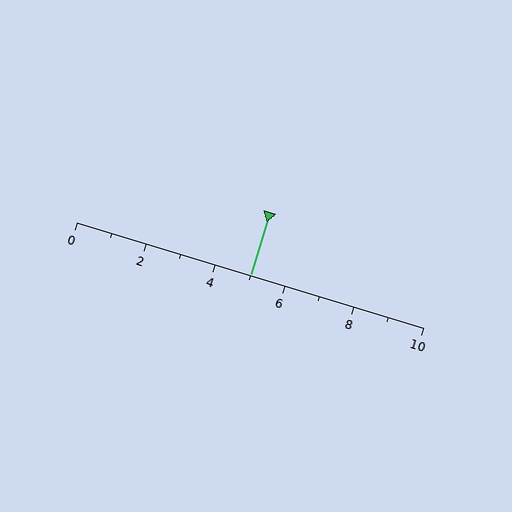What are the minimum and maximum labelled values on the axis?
The axis runs from 0 to 10.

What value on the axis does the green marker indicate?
The marker indicates approximately 5.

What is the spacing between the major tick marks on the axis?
The major ticks are spaced 2 apart.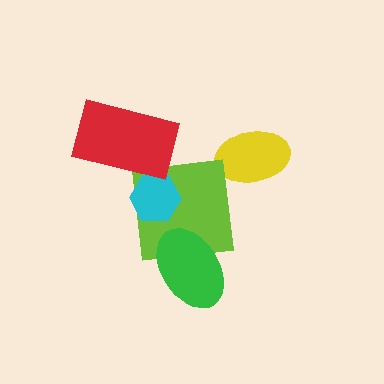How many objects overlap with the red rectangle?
1 object overlaps with the red rectangle.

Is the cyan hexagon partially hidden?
Yes, it is partially covered by another shape.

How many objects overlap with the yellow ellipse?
0 objects overlap with the yellow ellipse.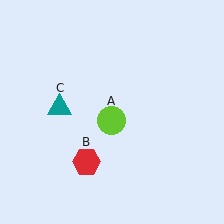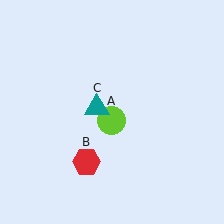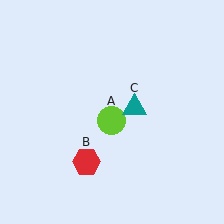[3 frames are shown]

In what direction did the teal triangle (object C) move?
The teal triangle (object C) moved right.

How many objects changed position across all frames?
1 object changed position: teal triangle (object C).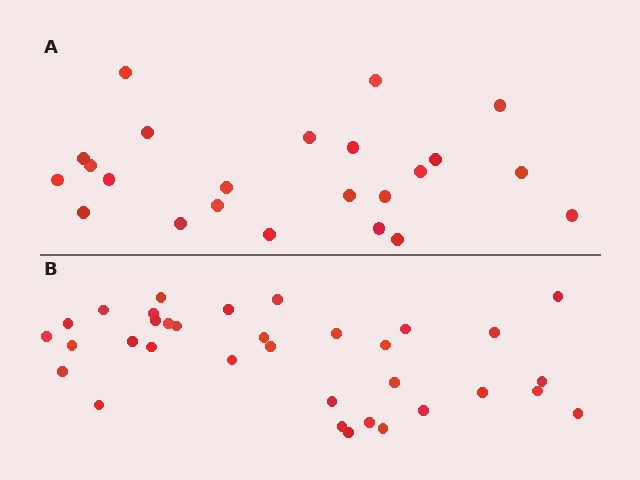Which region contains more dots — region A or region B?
Region B (the bottom region) has more dots.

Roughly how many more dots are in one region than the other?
Region B has roughly 12 or so more dots than region A.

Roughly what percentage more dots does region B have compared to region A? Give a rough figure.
About 50% more.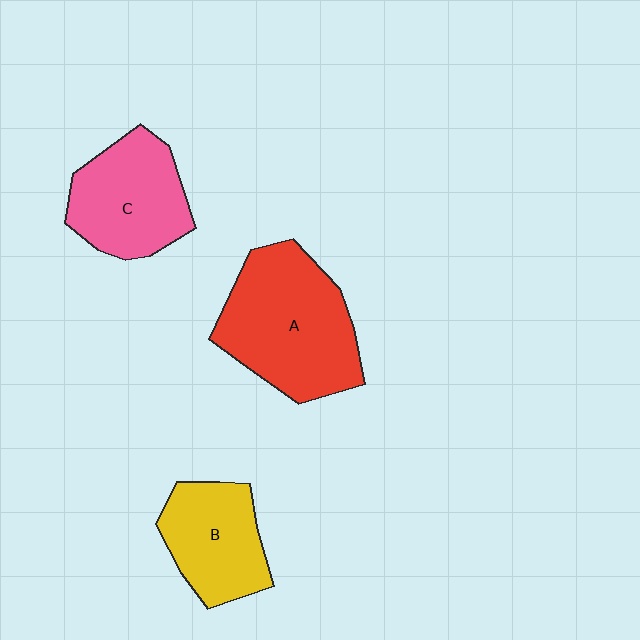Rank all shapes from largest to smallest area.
From largest to smallest: A (red), C (pink), B (yellow).